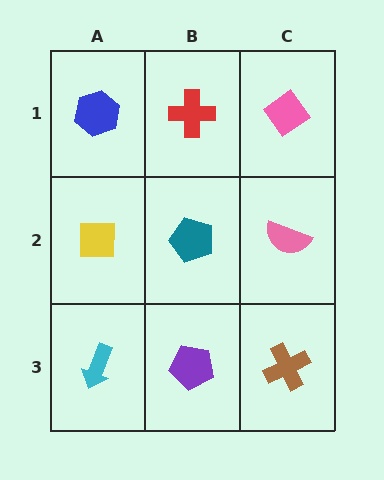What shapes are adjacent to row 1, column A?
A yellow square (row 2, column A), a red cross (row 1, column B).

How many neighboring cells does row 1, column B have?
3.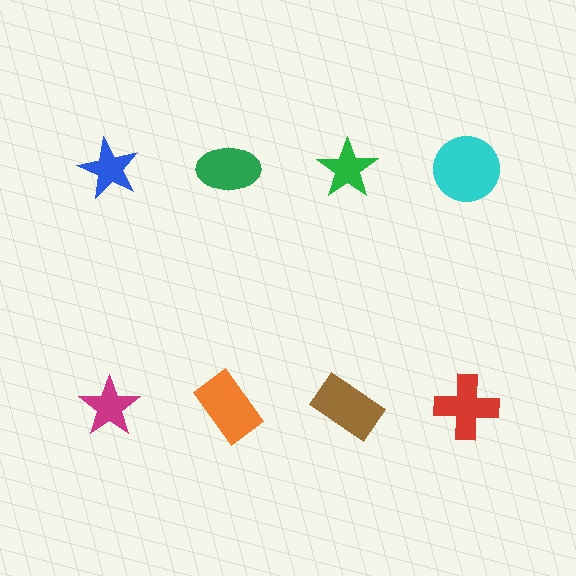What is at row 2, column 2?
An orange rectangle.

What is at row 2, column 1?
A magenta star.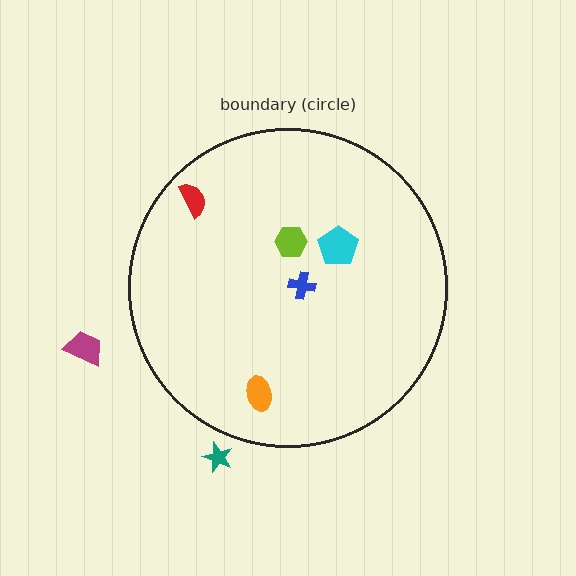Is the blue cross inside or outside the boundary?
Inside.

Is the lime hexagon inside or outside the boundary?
Inside.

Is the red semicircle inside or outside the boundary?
Inside.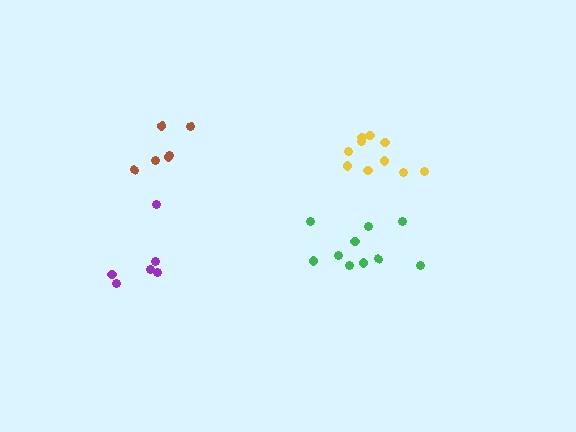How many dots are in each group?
Group 1: 6 dots, Group 2: 6 dots, Group 3: 10 dots, Group 4: 10 dots (32 total).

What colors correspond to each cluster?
The clusters are colored: brown, purple, green, yellow.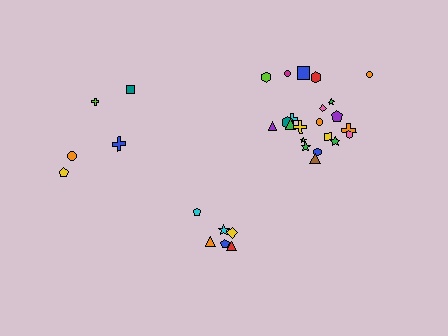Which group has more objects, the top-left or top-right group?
The top-right group.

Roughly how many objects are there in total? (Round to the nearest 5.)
Roughly 35 objects in total.